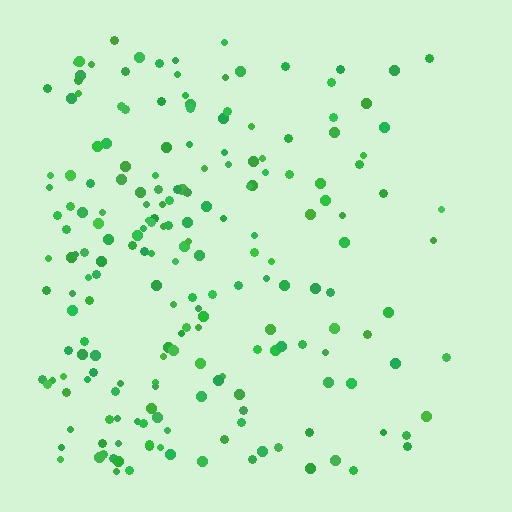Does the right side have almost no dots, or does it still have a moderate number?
Still a moderate number, just noticeably fewer than the left.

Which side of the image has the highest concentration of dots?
The left.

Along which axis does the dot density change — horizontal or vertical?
Horizontal.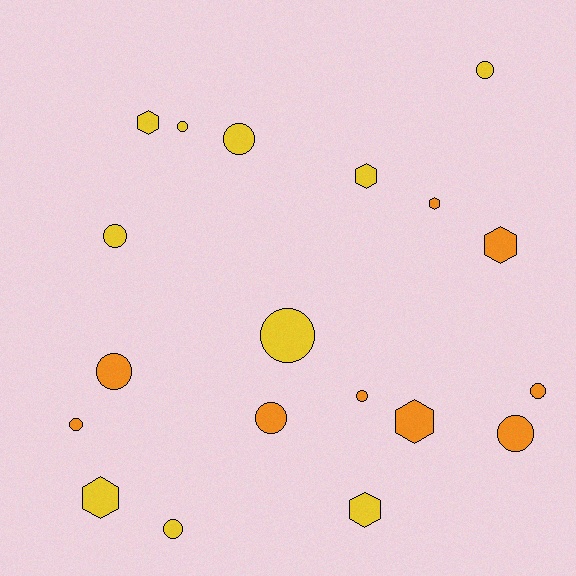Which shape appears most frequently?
Circle, with 12 objects.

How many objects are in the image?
There are 19 objects.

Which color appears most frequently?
Yellow, with 10 objects.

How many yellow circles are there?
There are 6 yellow circles.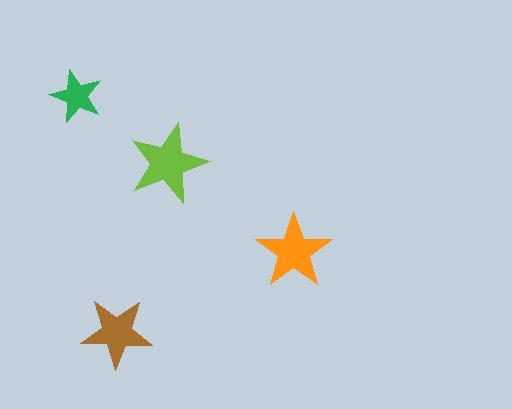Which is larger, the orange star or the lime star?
The lime one.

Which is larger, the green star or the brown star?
The brown one.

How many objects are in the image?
There are 4 objects in the image.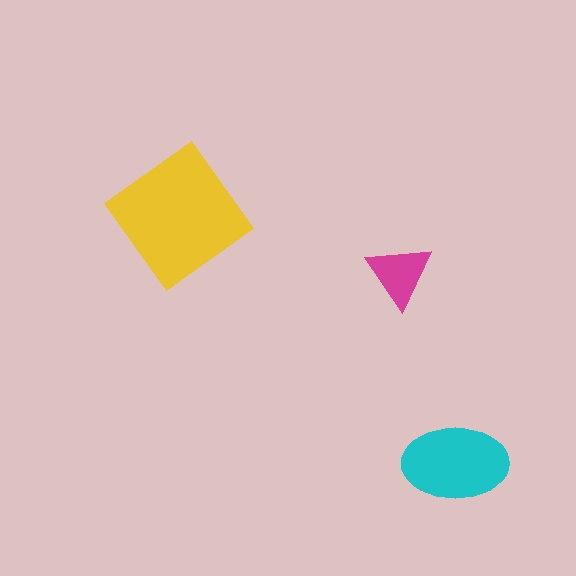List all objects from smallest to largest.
The magenta triangle, the cyan ellipse, the yellow diamond.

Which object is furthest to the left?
The yellow diamond is leftmost.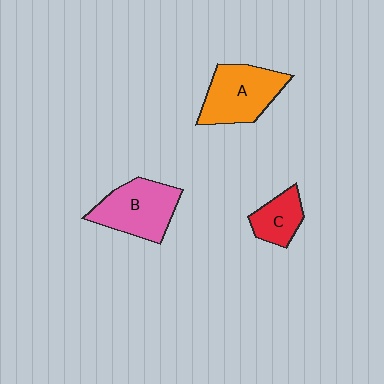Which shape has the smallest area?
Shape C (red).